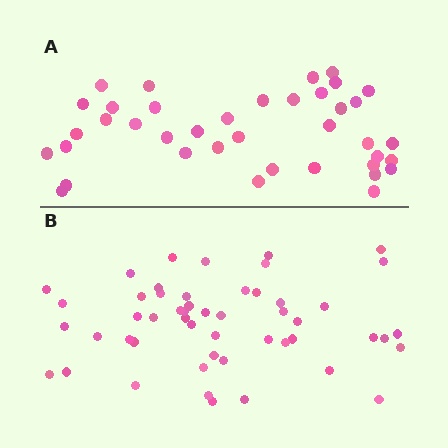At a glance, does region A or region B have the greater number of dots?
Region B (the bottom region) has more dots.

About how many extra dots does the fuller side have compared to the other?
Region B has roughly 12 or so more dots than region A.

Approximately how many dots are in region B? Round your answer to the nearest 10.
About 50 dots. (The exact count is 51, which rounds to 50.)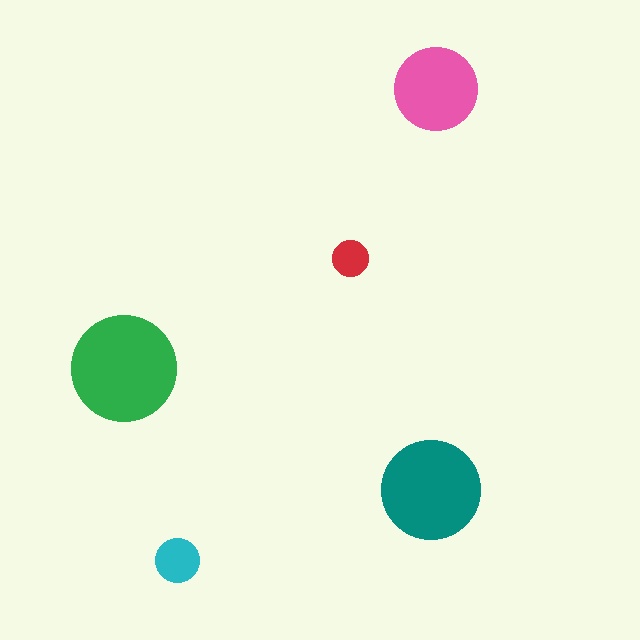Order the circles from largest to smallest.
the green one, the teal one, the pink one, the cyan one, the red one.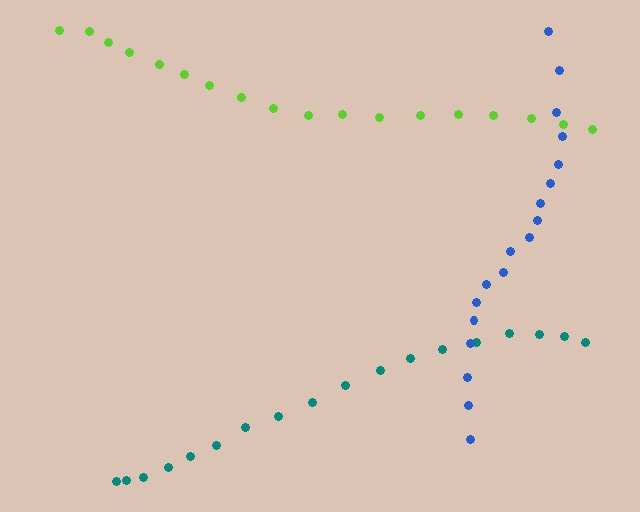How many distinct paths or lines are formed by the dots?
There are 3 distinct paths.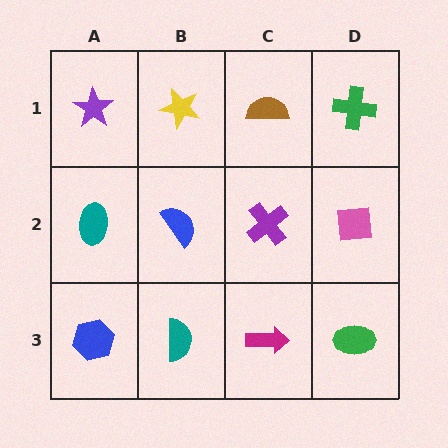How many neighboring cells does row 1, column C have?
3.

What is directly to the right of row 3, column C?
A green ellipse.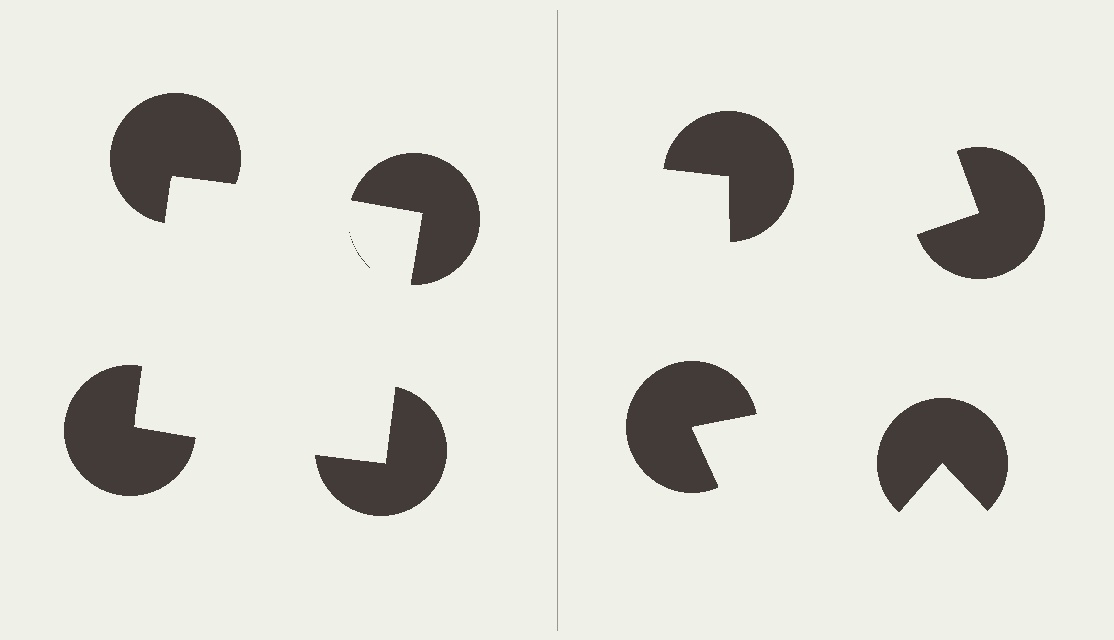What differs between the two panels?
The pac-man discs are positioned identically on both sides; only the wedge orientations differ. On the left they align to a square; on the right they are misaligned.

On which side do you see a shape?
An illusory square appears on the left side. On the right side the wedge cuts are rotated, so no coherent shape forms.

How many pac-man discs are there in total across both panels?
8 — 4 on each side.